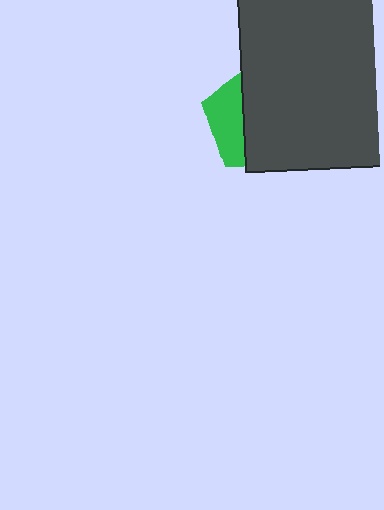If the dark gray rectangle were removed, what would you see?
You would see the complete green pentagon.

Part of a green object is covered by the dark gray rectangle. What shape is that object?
It is a pentagon.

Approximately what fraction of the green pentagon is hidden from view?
Roughly 67% of the green pentagon is hidden behind the dark gray rectangle.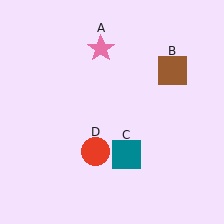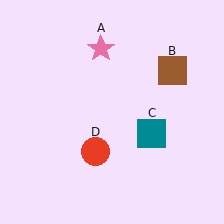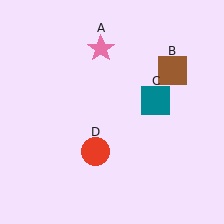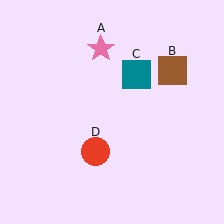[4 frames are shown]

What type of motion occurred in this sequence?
The teal square (object C) rotated counterclockwise around the center of the scene.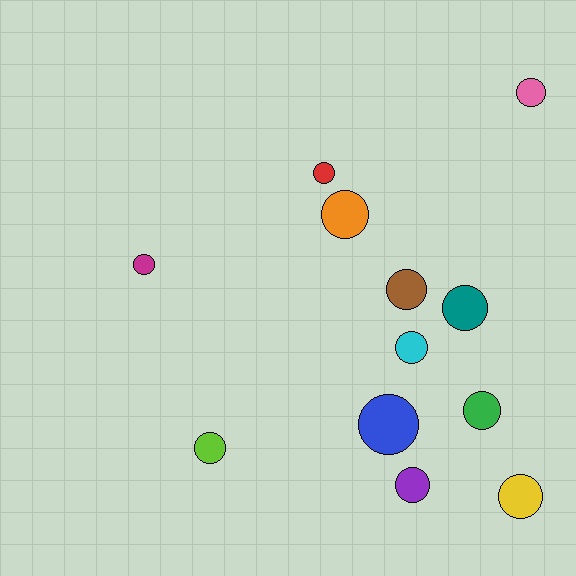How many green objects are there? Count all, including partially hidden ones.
There is 1 green object.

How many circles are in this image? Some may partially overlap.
There are 12 circles.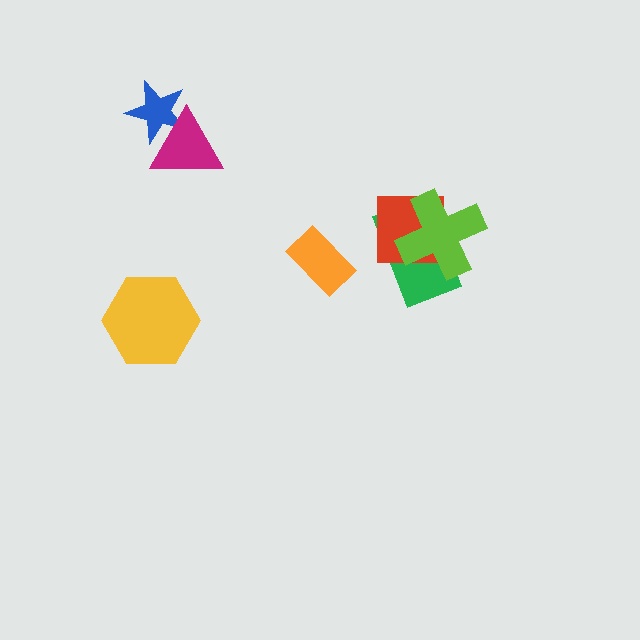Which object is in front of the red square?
The lime cross is in front of the red square.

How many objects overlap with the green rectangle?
2 objects overlap with the green rectangle.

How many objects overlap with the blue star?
1 object overlaps with the blue star.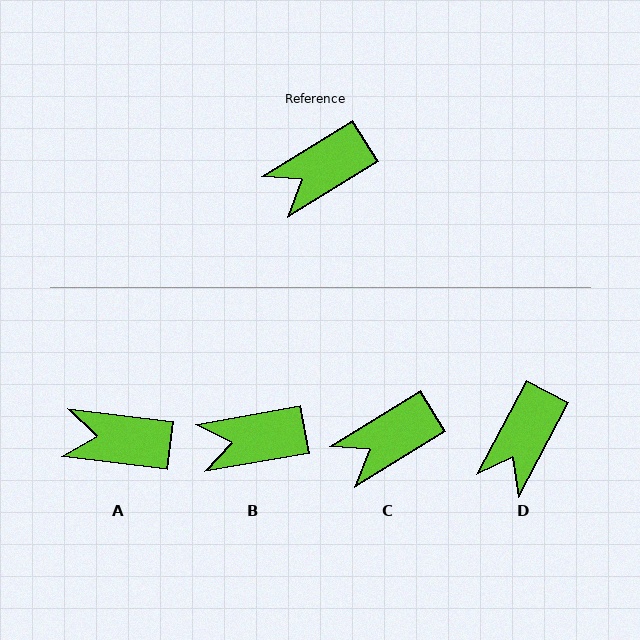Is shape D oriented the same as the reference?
No, it is off by about 30 degrees.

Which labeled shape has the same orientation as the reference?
C.